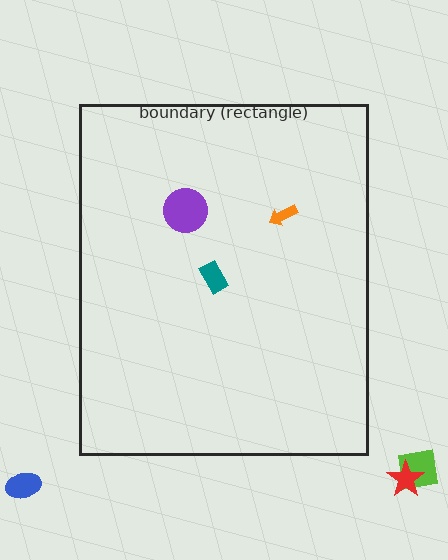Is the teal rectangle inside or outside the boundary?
Inside.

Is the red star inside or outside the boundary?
Outside.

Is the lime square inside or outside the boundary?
Outside.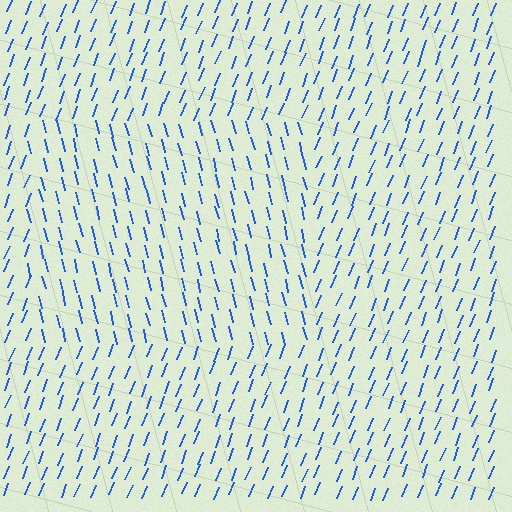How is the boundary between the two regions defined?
The boundary is defined purely by a change in line orientation (approximately 35 degrees difference). All lines are the same color and thickness.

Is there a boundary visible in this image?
Yes, there is a texture boundary formed by a change in line orientation.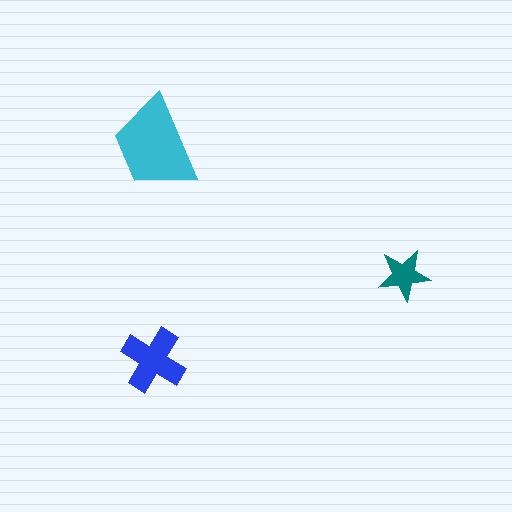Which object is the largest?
The cyan trapezoid.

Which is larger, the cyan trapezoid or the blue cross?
The cyan trapezoid.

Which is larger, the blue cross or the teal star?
The blue cross.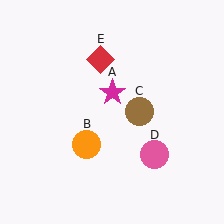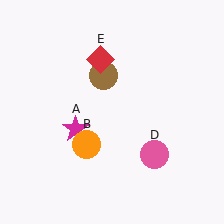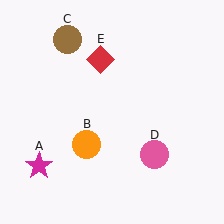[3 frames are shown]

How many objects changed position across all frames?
2 objects changed position: magenta star (object A), brown circle (object C).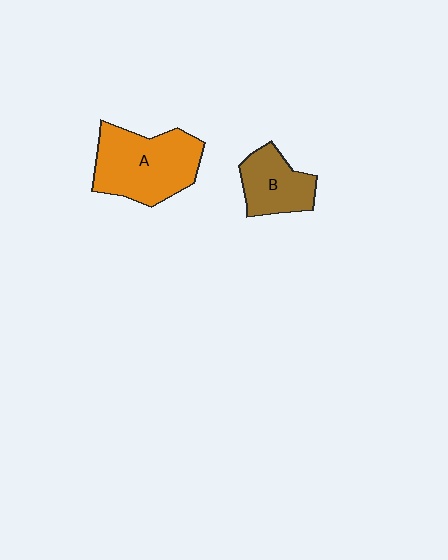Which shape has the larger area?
Shape A (orange).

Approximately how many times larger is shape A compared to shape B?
Approximately 1.7 times.